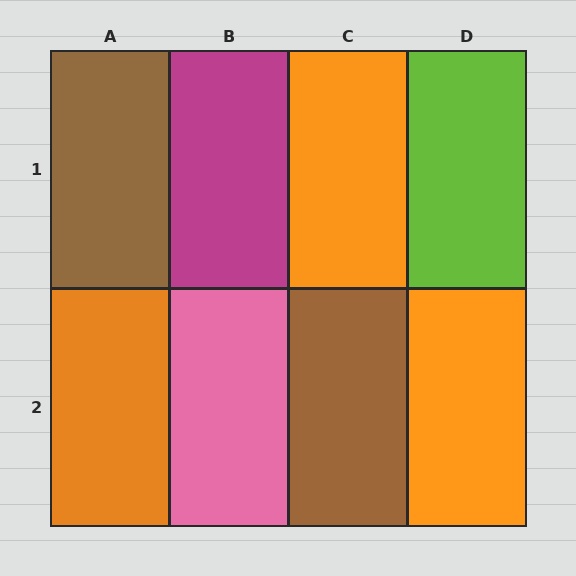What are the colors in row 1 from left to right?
Brown, magenta, orange, lime.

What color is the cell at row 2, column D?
Orange.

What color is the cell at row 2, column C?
Brown.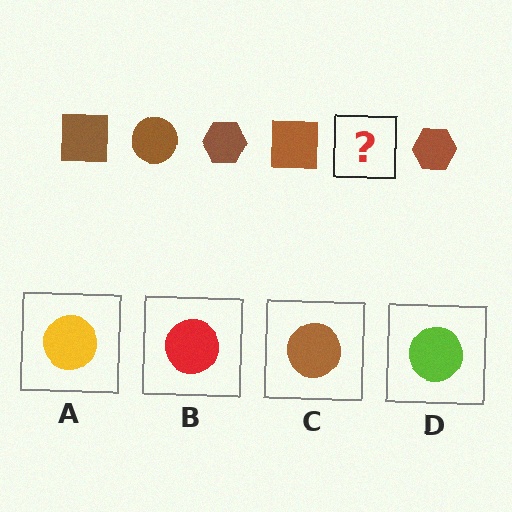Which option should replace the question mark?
Option C.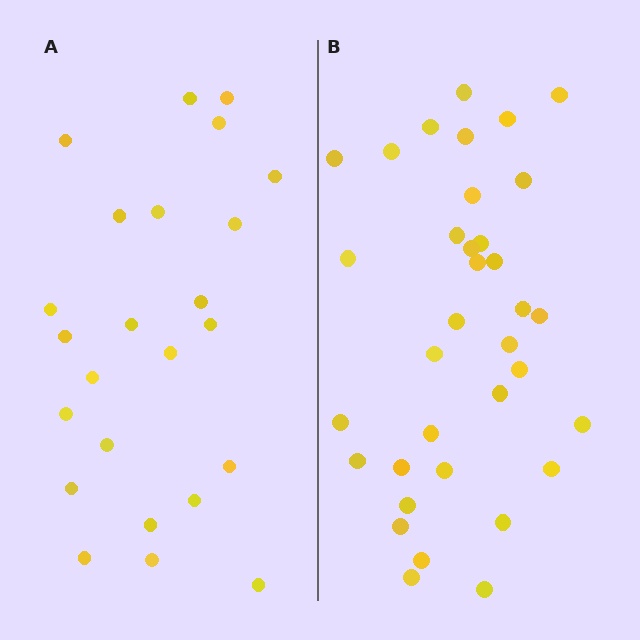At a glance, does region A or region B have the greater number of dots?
Region B (the right region) has more dots.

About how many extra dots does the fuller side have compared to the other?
Region B has roughly 12 or so more dots than region A.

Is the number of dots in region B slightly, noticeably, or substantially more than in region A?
Region B has substantially more. The ratio is roughly 1.5 to 1.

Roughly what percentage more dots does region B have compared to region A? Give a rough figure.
About 45% more.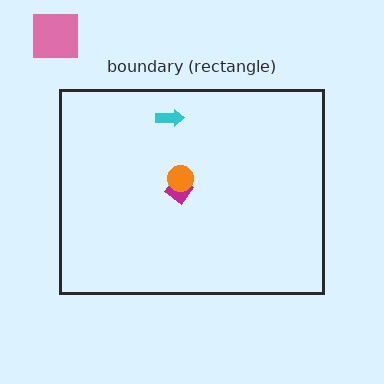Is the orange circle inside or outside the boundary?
Inside.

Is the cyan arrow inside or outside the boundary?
Inside.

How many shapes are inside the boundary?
3 inside, 1 outside.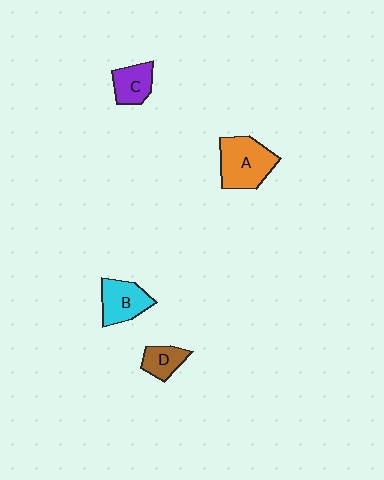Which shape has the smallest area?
Shape D (brown).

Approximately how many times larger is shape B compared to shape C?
Approximately 1.3 times.